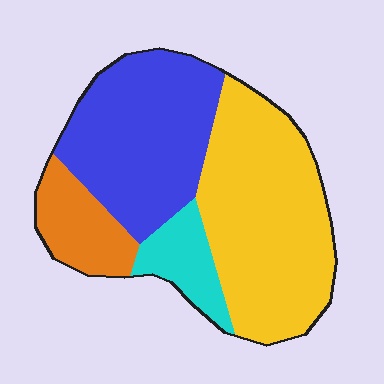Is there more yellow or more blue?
Yellow.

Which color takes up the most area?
Yellow, at roughly 45%.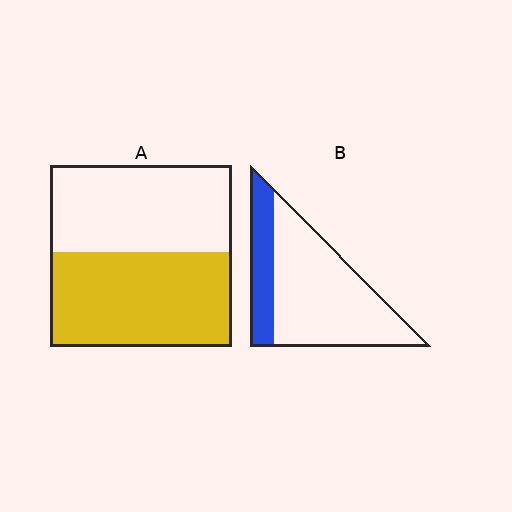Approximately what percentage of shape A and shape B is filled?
A is approximately 50% and B is approximately 25%.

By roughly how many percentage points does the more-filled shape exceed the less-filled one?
By roughly 25 percentage points (A over B).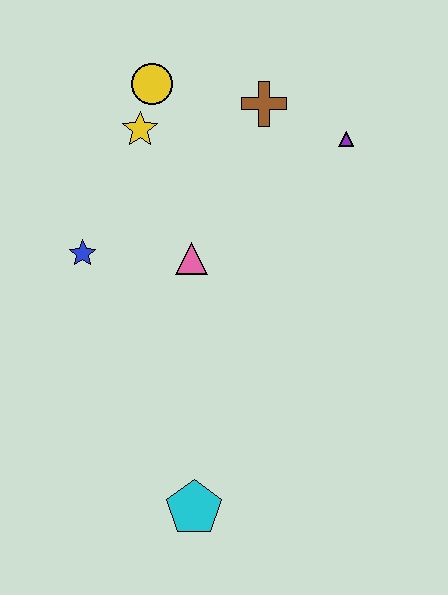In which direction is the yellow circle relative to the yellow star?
The yellow circle is above the yellow star.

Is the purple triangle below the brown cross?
Yes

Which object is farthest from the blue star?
The purple triangle is farthest from the blue star.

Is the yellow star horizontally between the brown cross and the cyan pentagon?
No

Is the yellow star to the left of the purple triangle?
Yes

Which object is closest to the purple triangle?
The brown cross is closest to the purple triangle.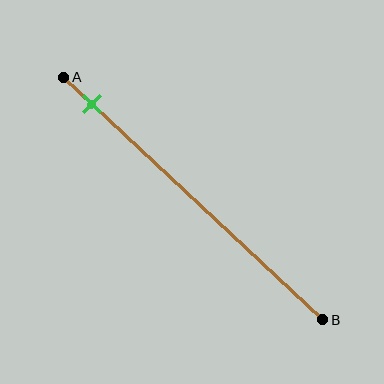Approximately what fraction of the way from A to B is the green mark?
The green mark is approximately 10% of the way from A to B.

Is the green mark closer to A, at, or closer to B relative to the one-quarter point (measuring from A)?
The green mark is closer to point A than the one-quarter point of segment AB.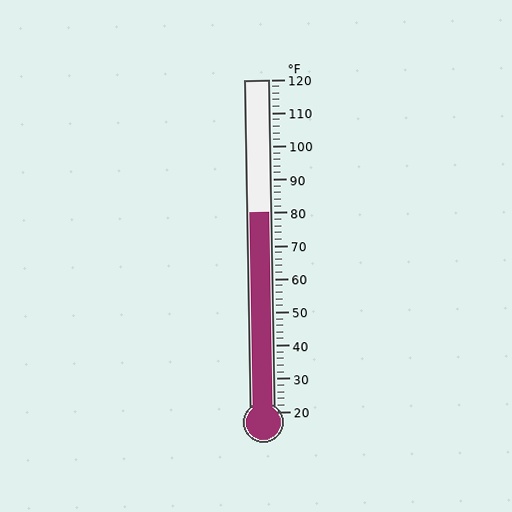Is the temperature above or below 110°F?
The temperature is below 110°F.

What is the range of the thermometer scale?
The thermometer scale ranges from 20°F to 120°F.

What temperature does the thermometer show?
The thermometer shows approximately 80°F.